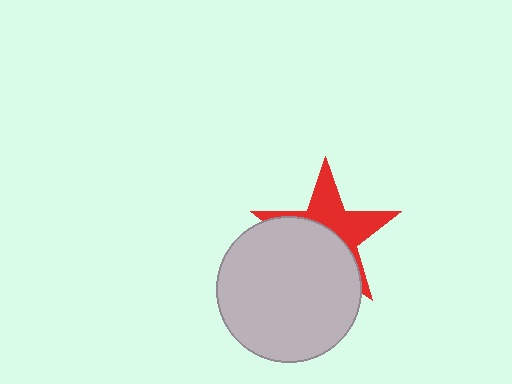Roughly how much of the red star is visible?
About half of it is visible (roughly 47%).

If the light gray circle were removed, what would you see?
You would see the complete red star.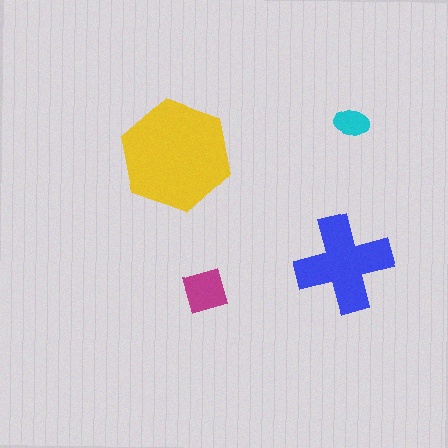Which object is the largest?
The yellow hexagon.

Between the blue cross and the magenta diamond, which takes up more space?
The blue cross.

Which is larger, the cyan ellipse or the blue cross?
The blue cross.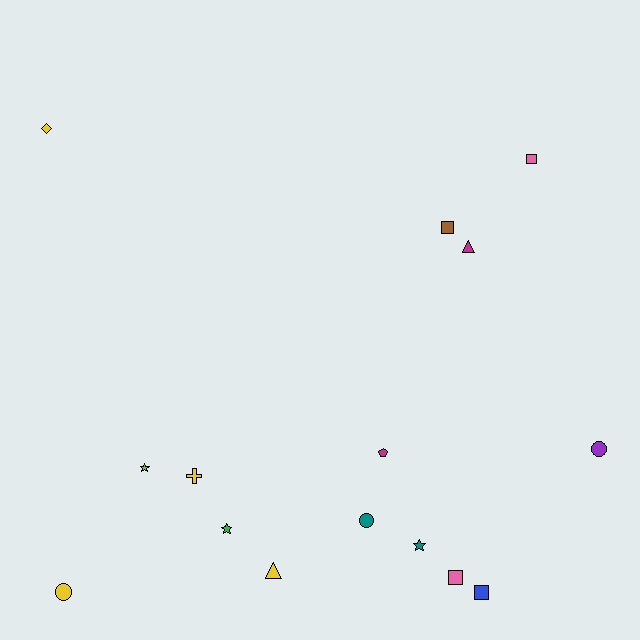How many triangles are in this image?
There are 2 triangles.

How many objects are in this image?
There are 15 objects.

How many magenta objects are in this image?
There are 2 magenta objects.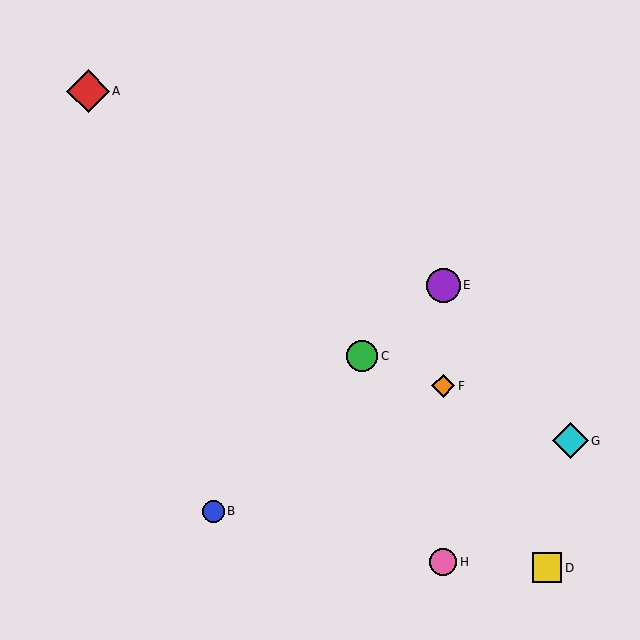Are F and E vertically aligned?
Yes, both are at x≈443.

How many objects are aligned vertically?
3 objects (E, F, H) are aligned vertically.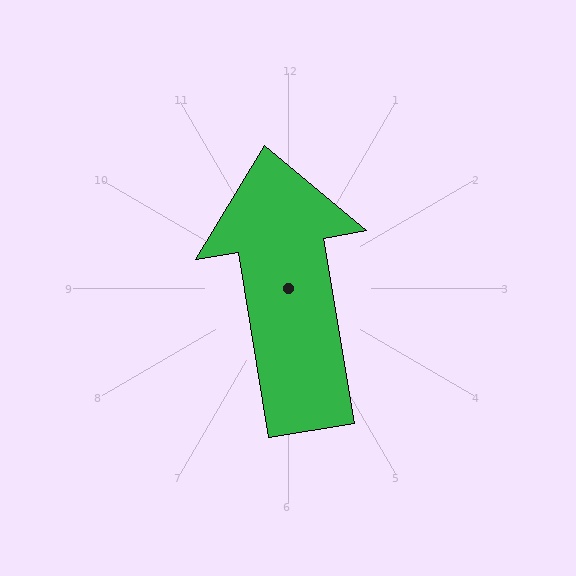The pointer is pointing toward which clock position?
Roughly 12 o'clock.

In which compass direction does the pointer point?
North.